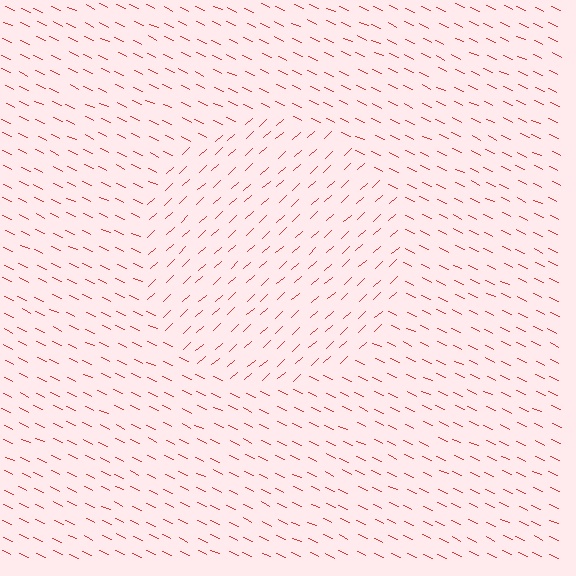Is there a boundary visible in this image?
Yes, there is a texture boundary formed by a change in line orientation.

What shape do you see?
I see a circle.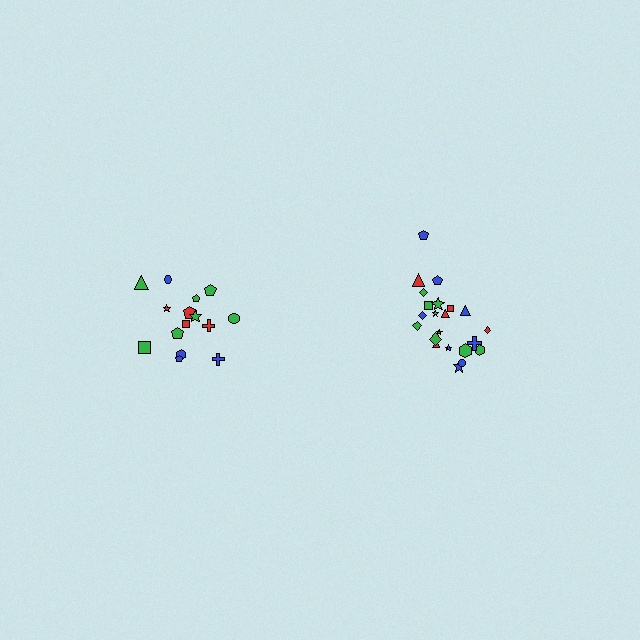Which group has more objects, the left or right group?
The right group.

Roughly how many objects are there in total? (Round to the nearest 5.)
Roughly 35 objects in total.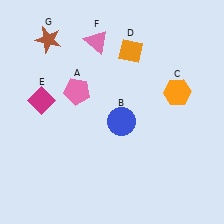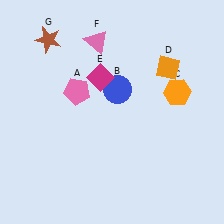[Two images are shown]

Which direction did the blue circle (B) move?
The blue circle (B) moved up.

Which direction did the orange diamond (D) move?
The orange diamond (D) moved right.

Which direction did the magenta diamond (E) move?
The magenta diamond (E) moved right.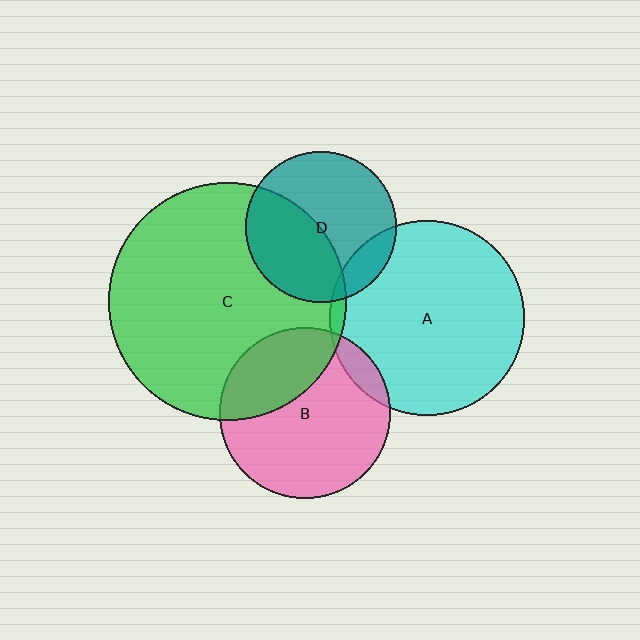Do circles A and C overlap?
Yes.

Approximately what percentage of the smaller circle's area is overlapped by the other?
Approximately 5%.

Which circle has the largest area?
Circle C (green).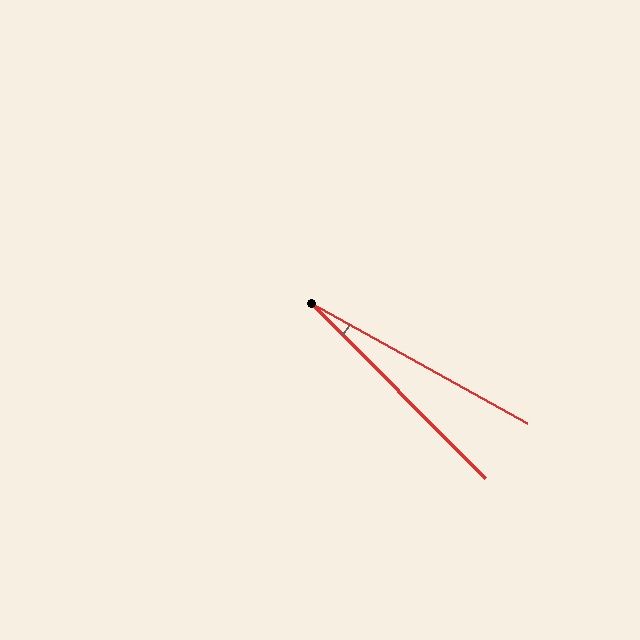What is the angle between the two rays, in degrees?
Approximately 16 degrees.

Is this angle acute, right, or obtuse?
It is acute.